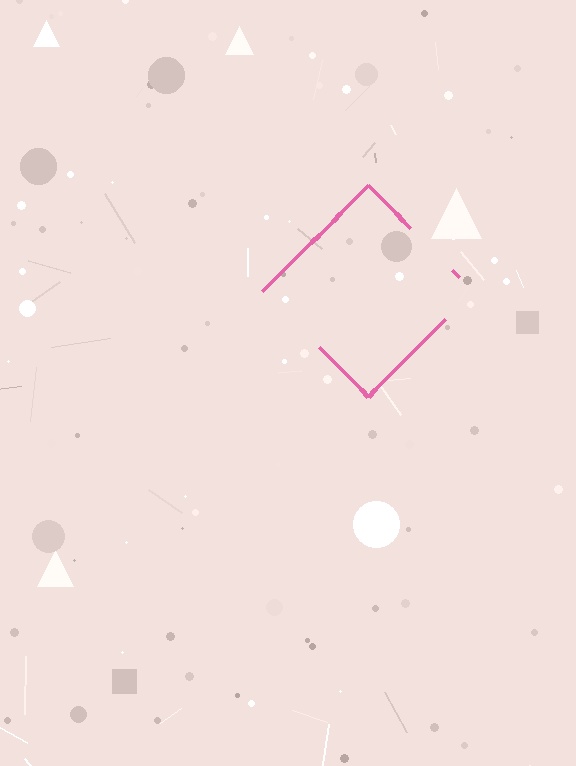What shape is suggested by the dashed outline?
The dashed outline suggests a diamond.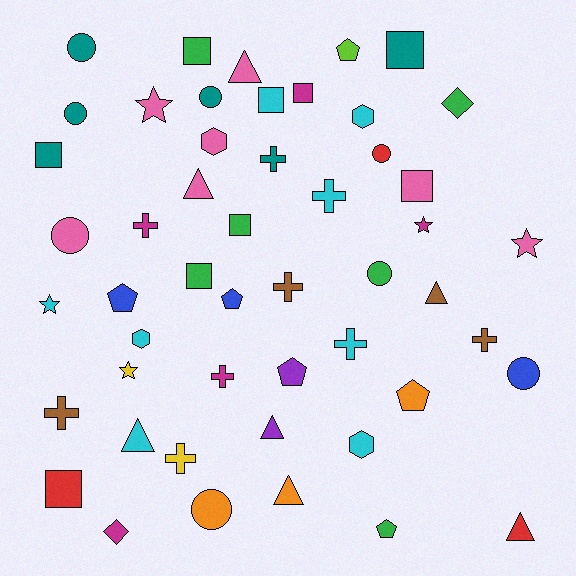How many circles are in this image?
There are 8 circles.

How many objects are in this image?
There are 50 objects.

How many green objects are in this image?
There are 6 green objects.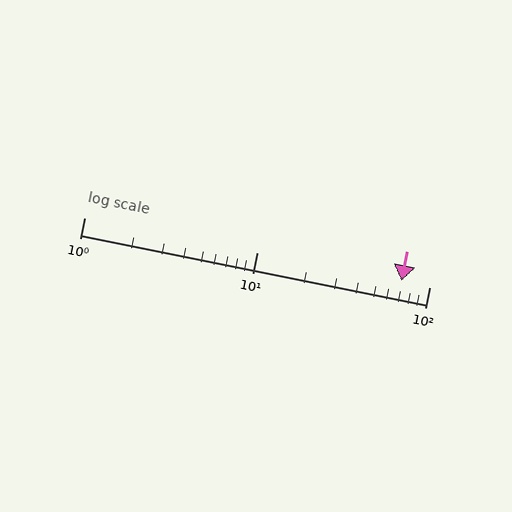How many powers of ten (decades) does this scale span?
The scale spans 2 decades, from 1 to 100.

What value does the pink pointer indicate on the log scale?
The pointer indicates approximately 69.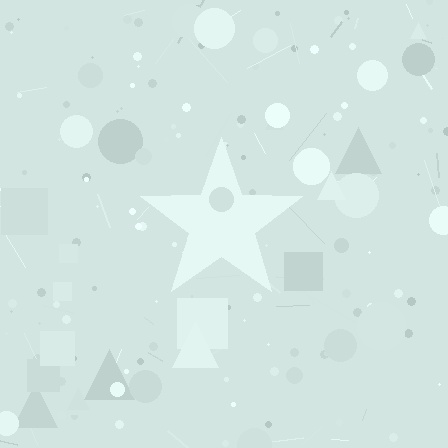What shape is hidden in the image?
A star is hidden in the image.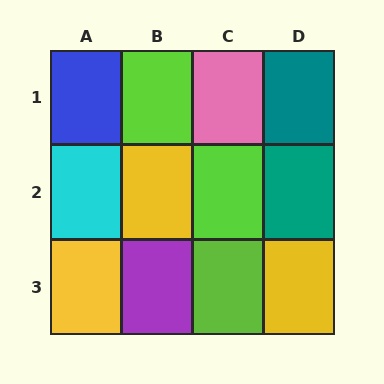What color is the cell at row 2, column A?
Cyan.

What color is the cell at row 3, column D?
Yellow.